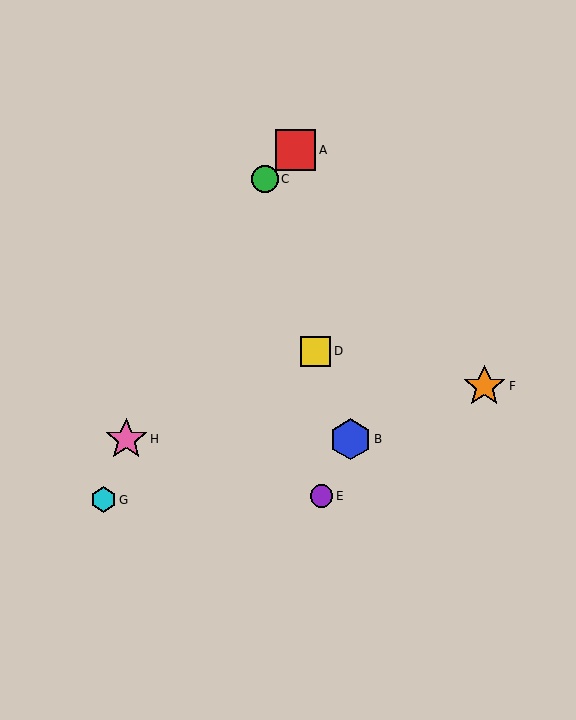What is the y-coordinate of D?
Object D is at y≈351.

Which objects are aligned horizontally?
Objects B, H are aligned horizontally.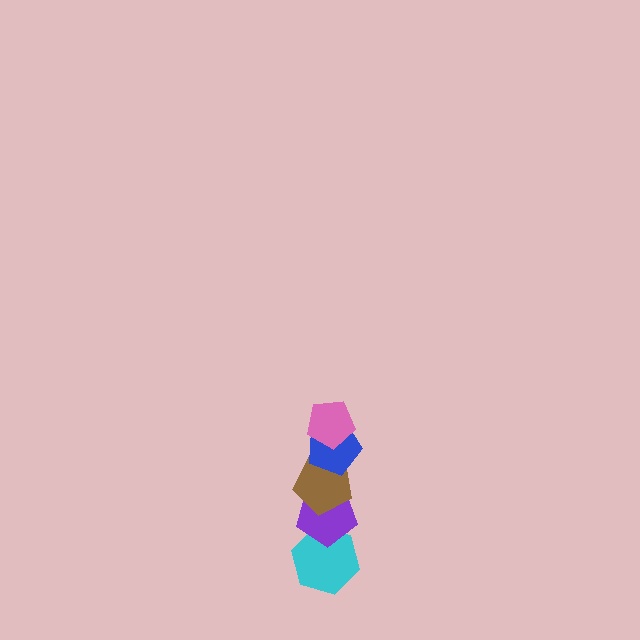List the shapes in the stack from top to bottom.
From top to bottom: the pink pentagon, the blue pentagon, the brown pentagon, the purple pentagon, the cyan hexagon.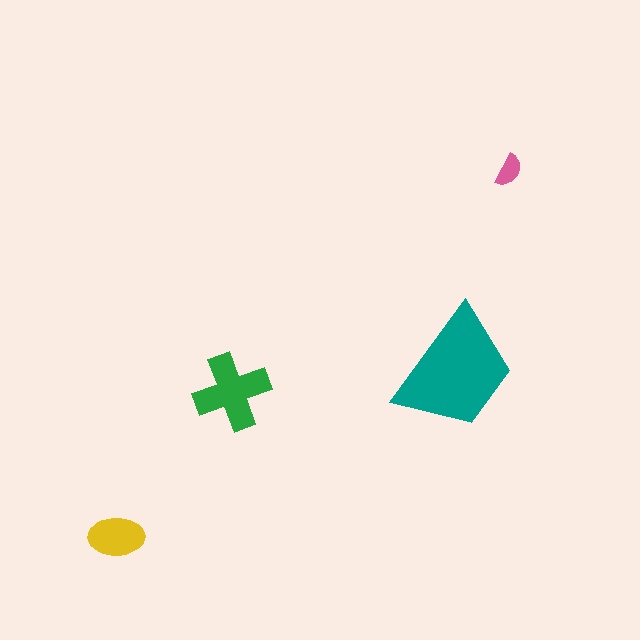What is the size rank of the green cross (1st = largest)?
2nd.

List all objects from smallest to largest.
The pink semicircle, the yellow ellipse, the green cross, the teal trapezoid.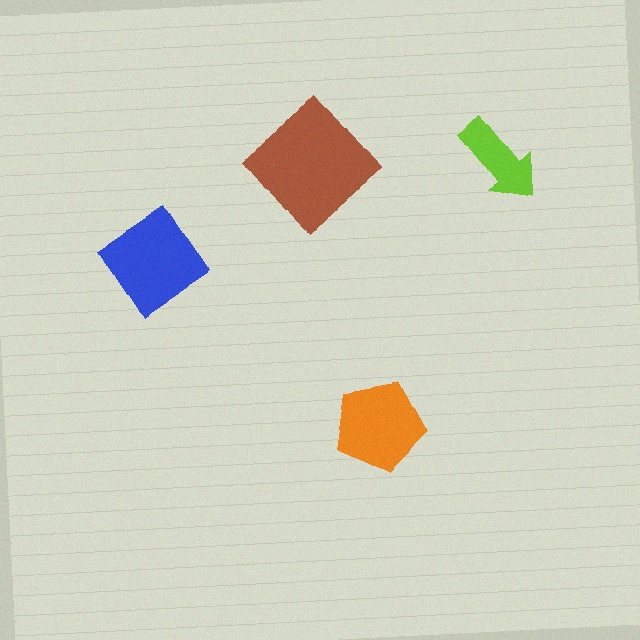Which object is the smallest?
The lime arrow.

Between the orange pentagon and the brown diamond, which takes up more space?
The brown diamond.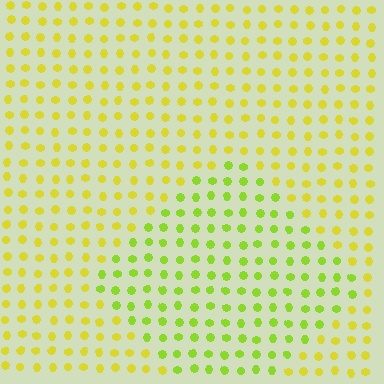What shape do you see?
I see a diamond.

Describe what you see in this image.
The image is filled with small yellow elements in a uniform arrangement. A diamond-shaped region is visible where the elements are tinted to a slightly different hue, forming a subtle color boundary.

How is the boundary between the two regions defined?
The boundary is defined purely by a slight shift in hue (about 29 degrees). Spacing, size, and orientation are identical on both sides.